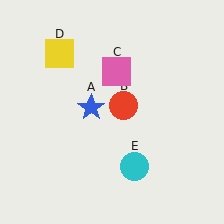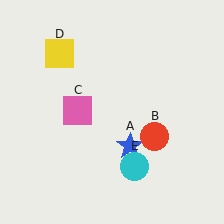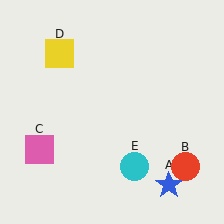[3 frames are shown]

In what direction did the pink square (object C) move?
The pink square (object C) moved down and to the left.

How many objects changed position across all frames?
3 objects changed position: blue star (object A), red circle (object B), pink square (object C).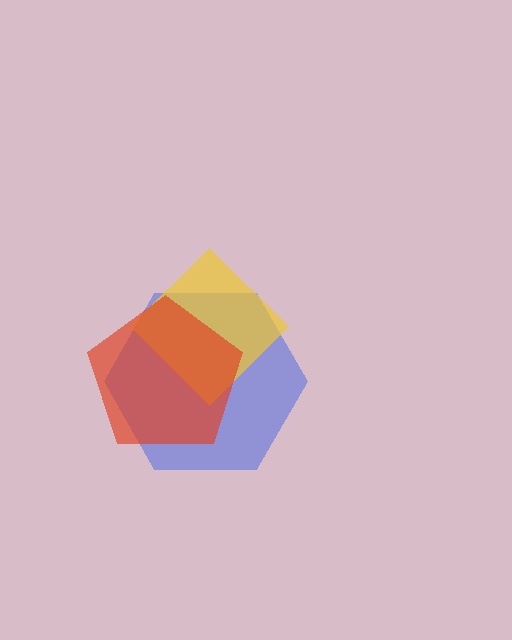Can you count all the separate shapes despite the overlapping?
Yes, there are 3 separate shapes.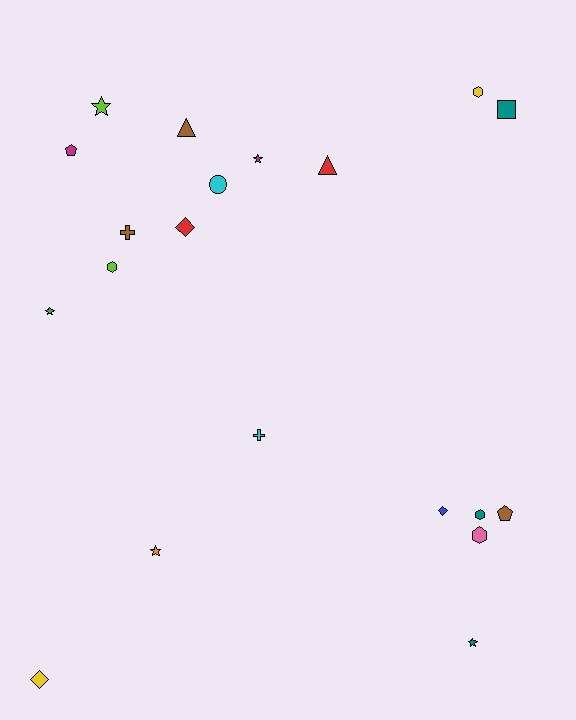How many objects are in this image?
There are 20 objects.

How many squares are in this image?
There is 1 square.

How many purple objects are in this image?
There are no purple objects.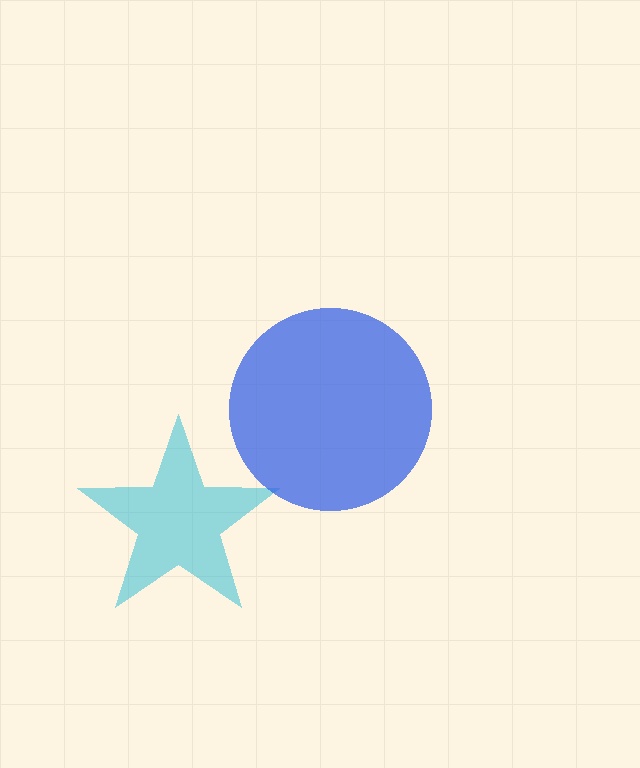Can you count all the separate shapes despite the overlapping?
Yes, there are 2 separate shapes.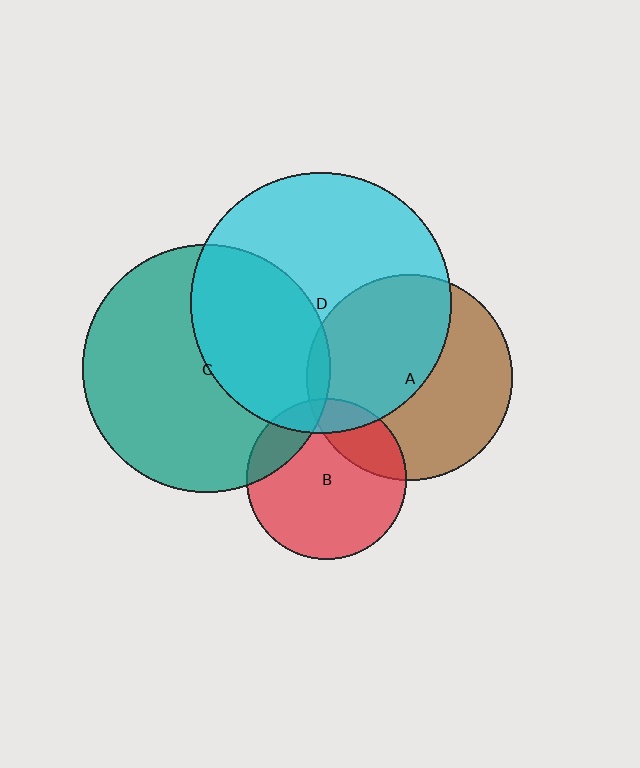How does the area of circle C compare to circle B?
Approximately 2.4 times.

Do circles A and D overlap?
Yes.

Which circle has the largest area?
Circle D (cyan).